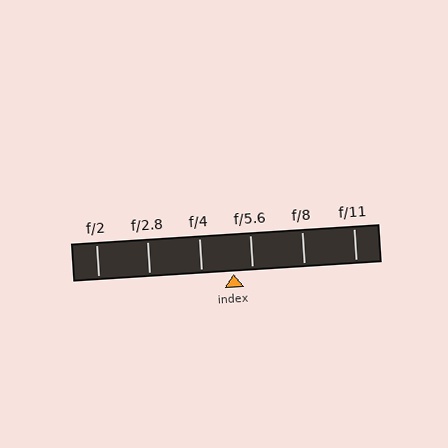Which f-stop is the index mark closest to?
The index mark is closest to f/5.6.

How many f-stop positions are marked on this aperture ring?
There are 6 f-stop positions marked.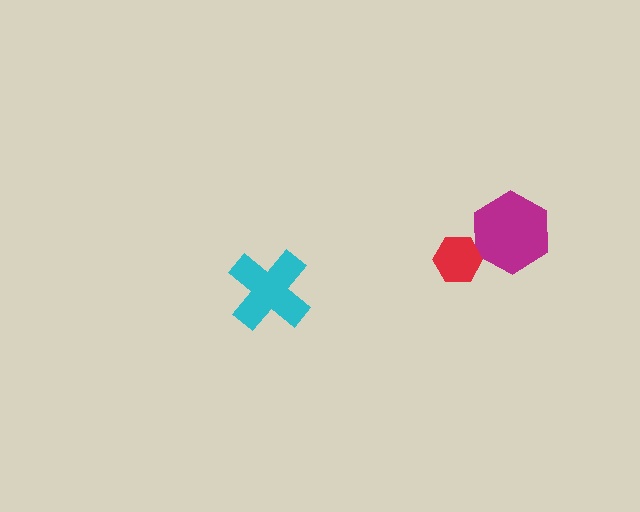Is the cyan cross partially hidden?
No, no other shape covers it.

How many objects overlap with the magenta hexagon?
1 object overlaps with the magenta hexagon.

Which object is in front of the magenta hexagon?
The red hexagon is in front of the magenta hexagon.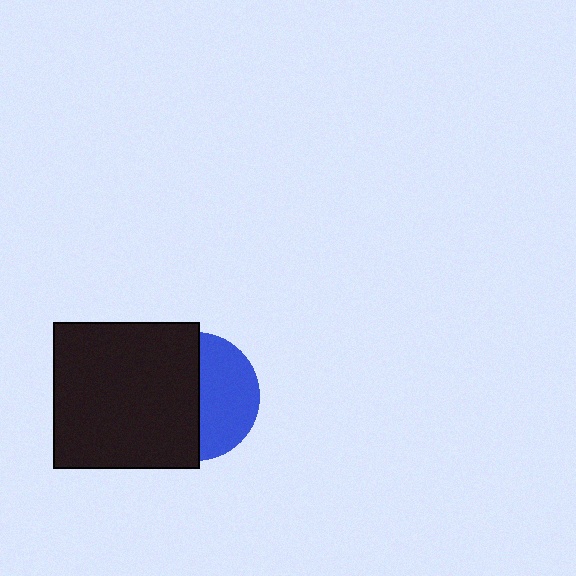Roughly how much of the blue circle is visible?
About half of it is visible (roughly 46%).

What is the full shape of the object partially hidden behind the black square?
The partially hidden object is a blue circle.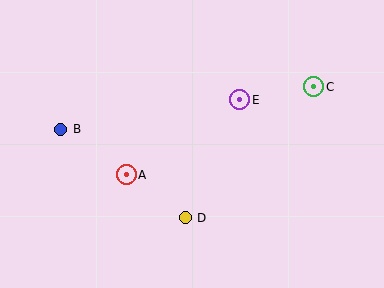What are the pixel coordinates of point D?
Point D is at (185, 218).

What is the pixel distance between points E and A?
The distance between E and A is 136 pixels.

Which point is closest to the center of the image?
Point E at (240, 100) is closest to the center.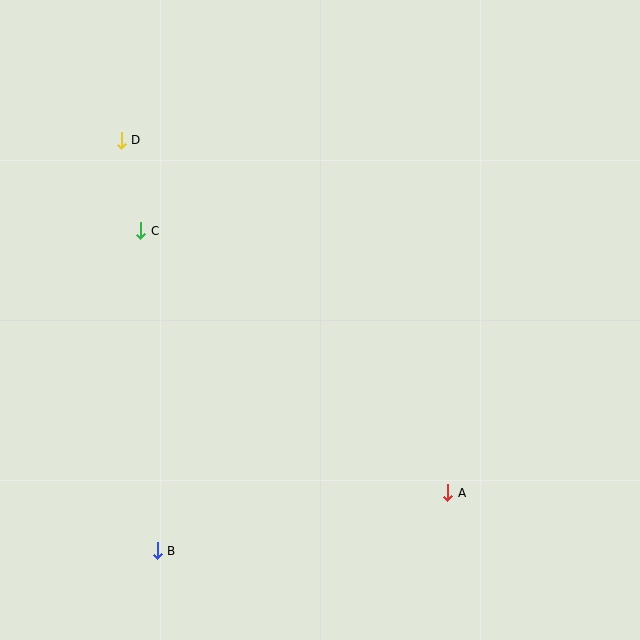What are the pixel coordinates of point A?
Point A is at (448, 493).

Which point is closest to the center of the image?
Point C at (141, 231) is closest to the center.